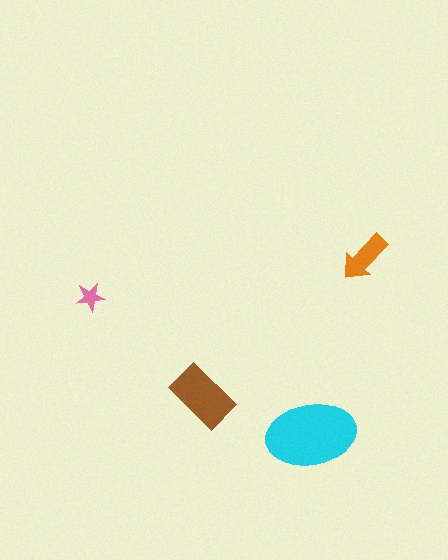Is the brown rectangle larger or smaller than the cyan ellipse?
Smaller.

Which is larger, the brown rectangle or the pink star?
The brown rectangle.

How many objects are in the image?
There are 4 objects in the image.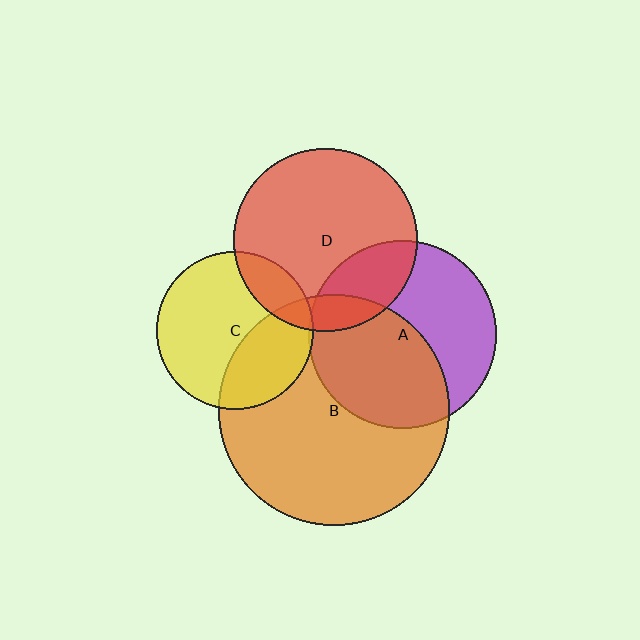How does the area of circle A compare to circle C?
Approximately 1.4 times.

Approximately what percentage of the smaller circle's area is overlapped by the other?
Approximately 50%.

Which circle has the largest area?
Circle B (orange).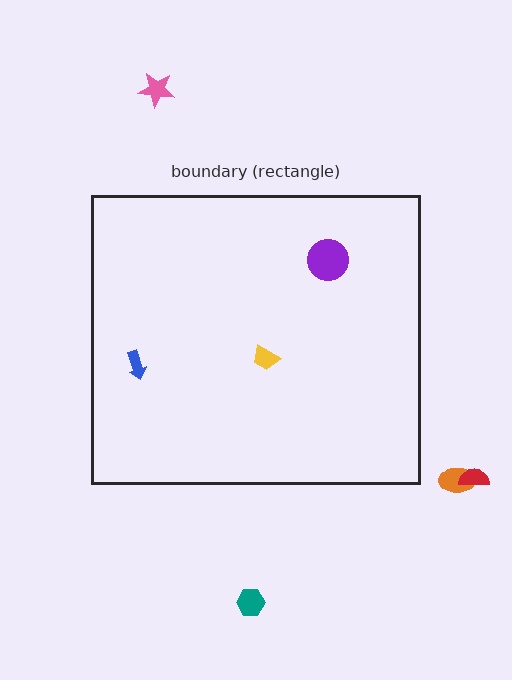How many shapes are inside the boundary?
3 inside, 4 outside.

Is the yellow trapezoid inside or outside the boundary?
Inside.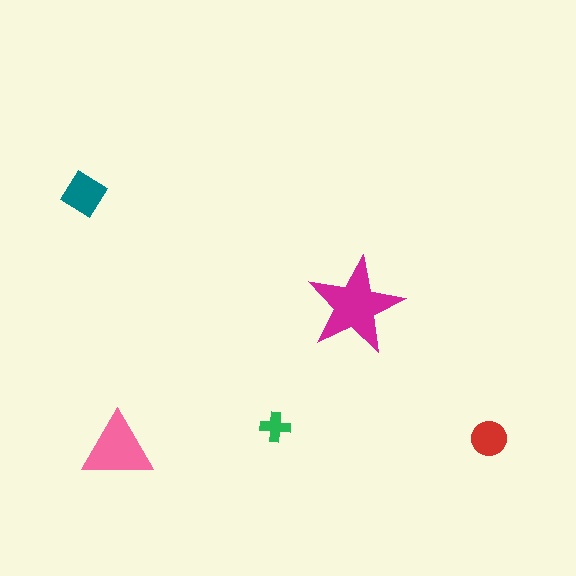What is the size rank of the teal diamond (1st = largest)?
3rd.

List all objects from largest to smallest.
The magenta star, the pink triangle, the teal diamond, the red circle, the green cross.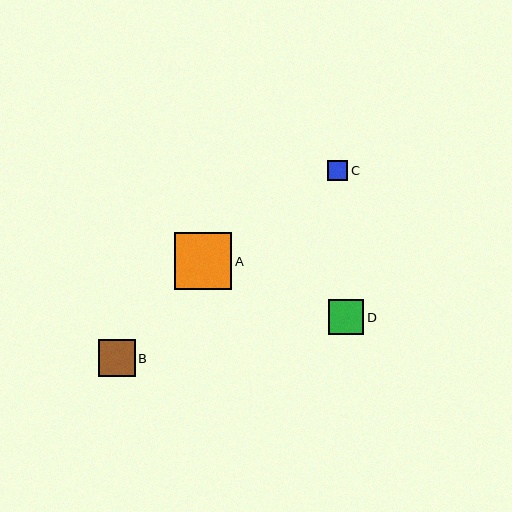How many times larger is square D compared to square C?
Square D is approximately 1.8 times the size of square C.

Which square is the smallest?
Square C is the smallest with a size of approximately 20 pixels.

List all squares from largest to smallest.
From largest to smallest: A, B, D, C.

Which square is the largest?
Square A is the largest with a size of approximately 58 pixels.